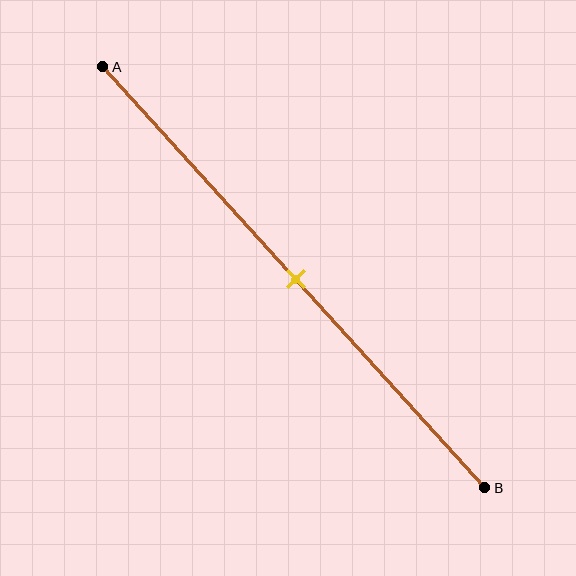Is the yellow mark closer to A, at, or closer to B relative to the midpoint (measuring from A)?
The yellow mark is approximately at the midpoint of segment AB.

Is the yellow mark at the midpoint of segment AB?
Yes, the mark is approximately at the midpoint.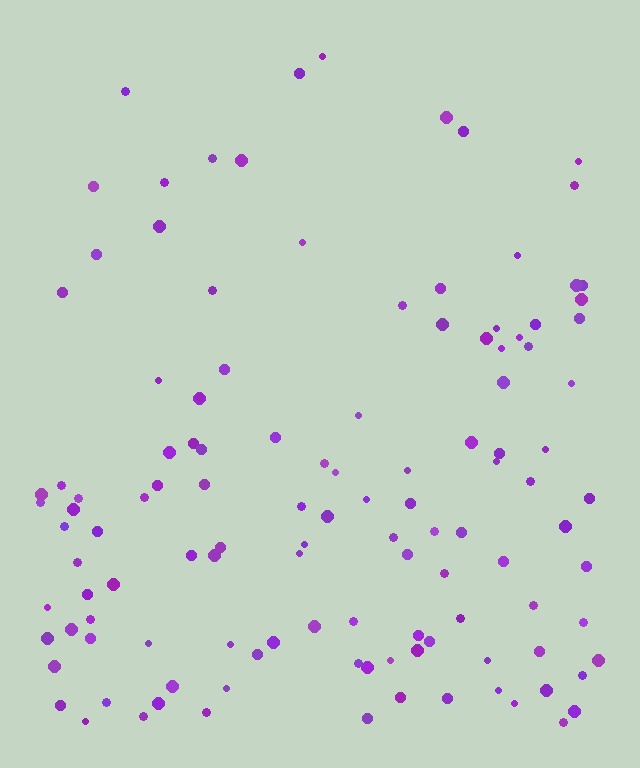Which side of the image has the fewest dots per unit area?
The top.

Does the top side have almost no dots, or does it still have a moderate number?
Still a moderate number, just noticeably fewer than the bottom.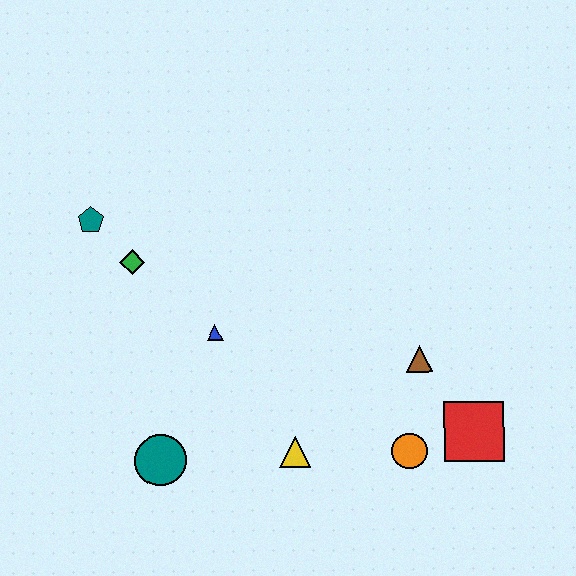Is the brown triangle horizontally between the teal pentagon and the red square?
Yes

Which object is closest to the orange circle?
The red square is closest to the orange circle.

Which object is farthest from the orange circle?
The teal pentagon is farthest from the orange circle.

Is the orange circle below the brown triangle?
Yes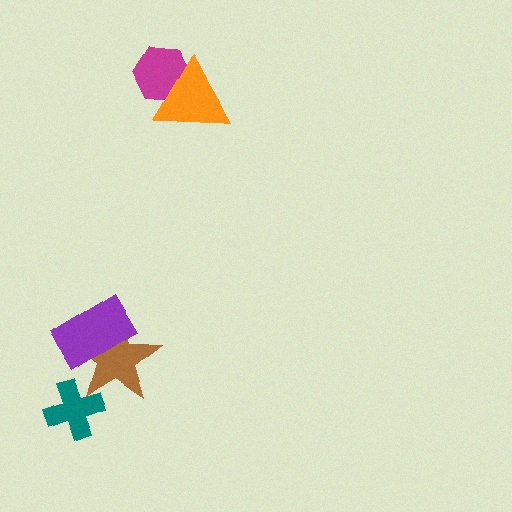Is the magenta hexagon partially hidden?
Yes, it is partially covered by another shape.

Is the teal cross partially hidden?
No, no other shape covers it.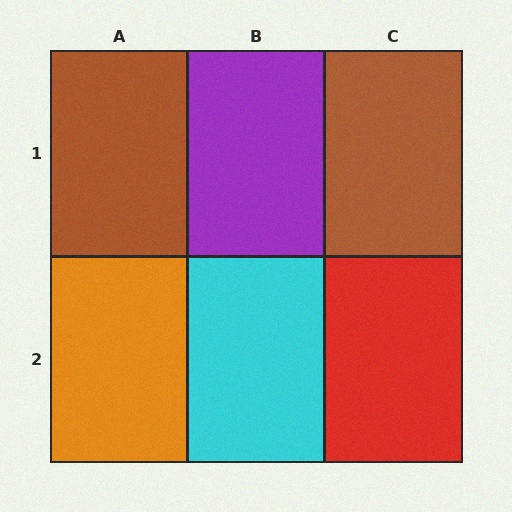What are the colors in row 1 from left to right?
Brown, purple, brown.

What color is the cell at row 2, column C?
Red.